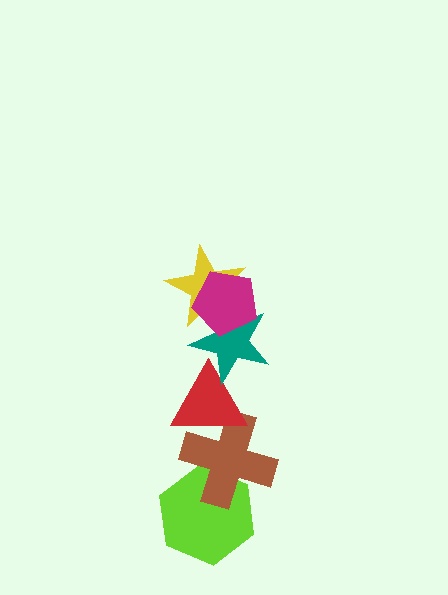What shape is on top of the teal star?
The yellow star is on top of the teal star.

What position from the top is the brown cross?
The brown cross is 5th from the top.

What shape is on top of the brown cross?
The red triangle is on top of the brown cross.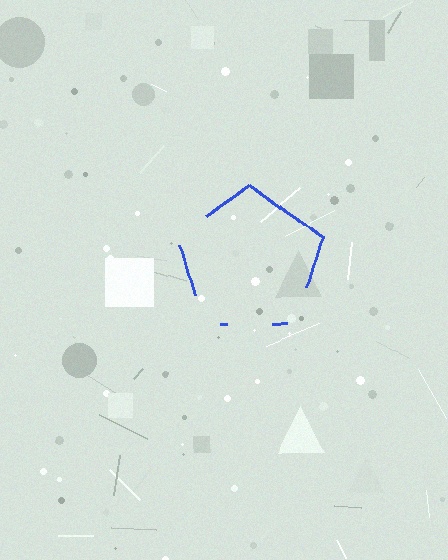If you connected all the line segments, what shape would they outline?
They would outline a pentagon.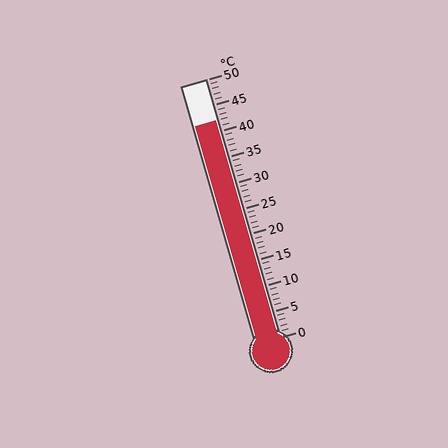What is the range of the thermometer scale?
The thermometer scale ranges from 0°C to 50°C.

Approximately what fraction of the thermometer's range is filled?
The thermometer is filled to approximately 85% of its range.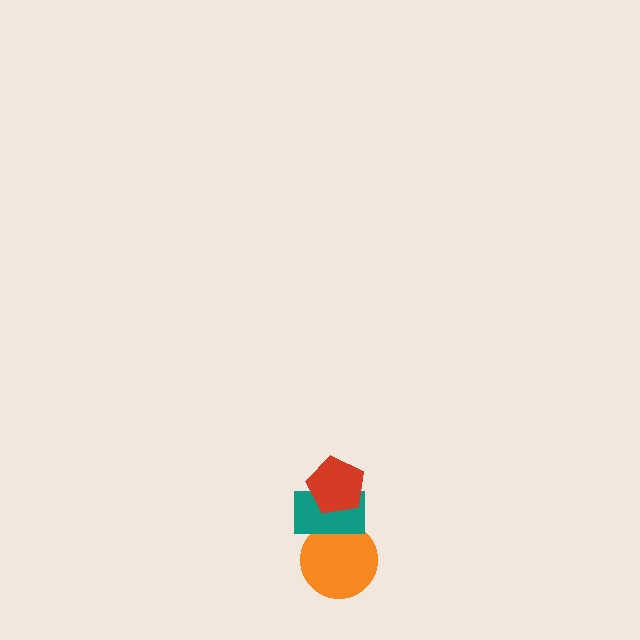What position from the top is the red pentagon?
The red pentagon is 1st from the top.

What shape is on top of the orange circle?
The teal rectangle is on top of the orange circle.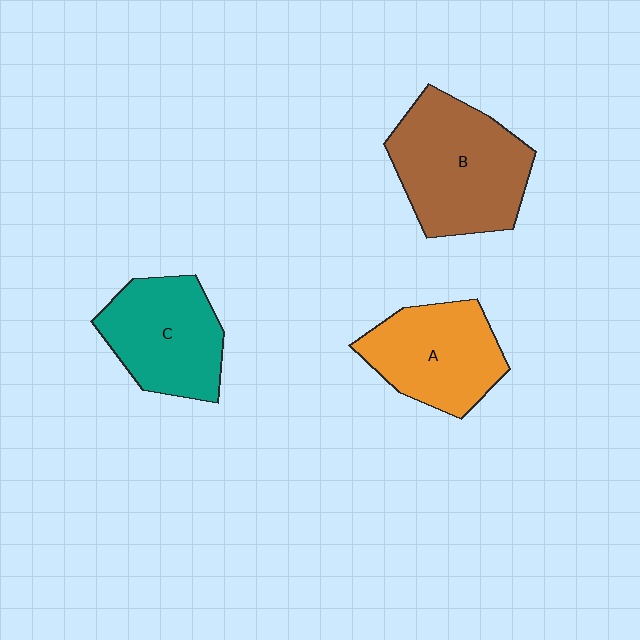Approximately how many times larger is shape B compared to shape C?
Approximately 1.3 times.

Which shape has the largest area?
Shape B (brown).